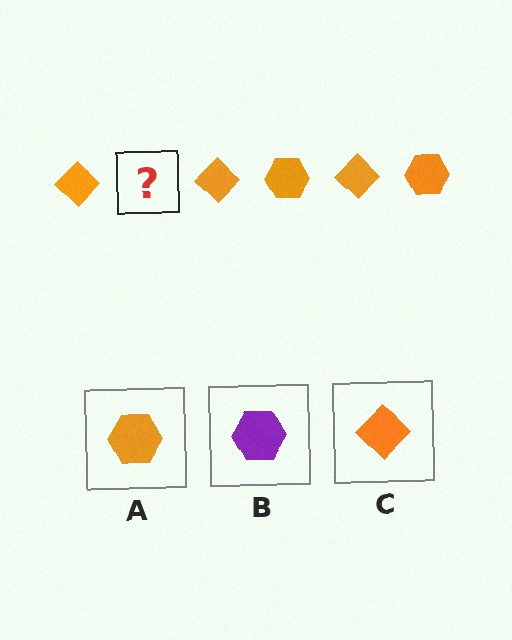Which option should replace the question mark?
Option A.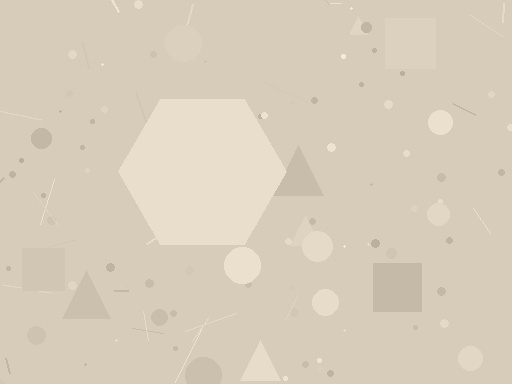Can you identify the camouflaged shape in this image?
The camouflaged shape is a hexagon.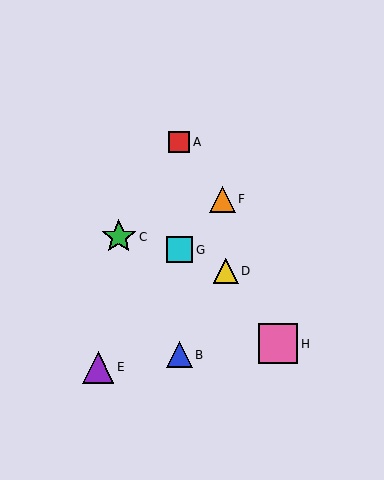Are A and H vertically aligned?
No, A is at x≈179 and H is at x≈278.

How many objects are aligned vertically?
3 objects (A, B, G) are aligned vertically.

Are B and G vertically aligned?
Yes, both are at x≈179.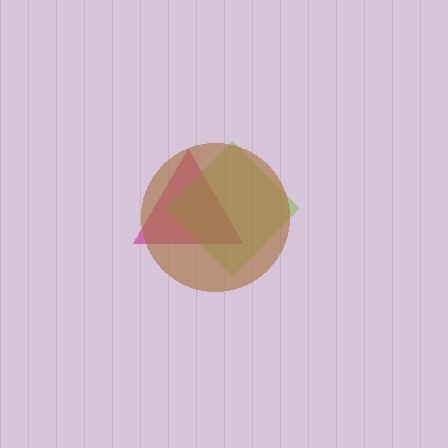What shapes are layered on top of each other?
The layered shapes are: a magenta triangle, a lime diamond, a brown circle.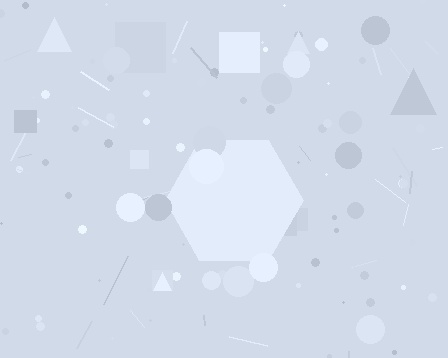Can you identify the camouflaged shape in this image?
The camouflaged shape is a hexagon.